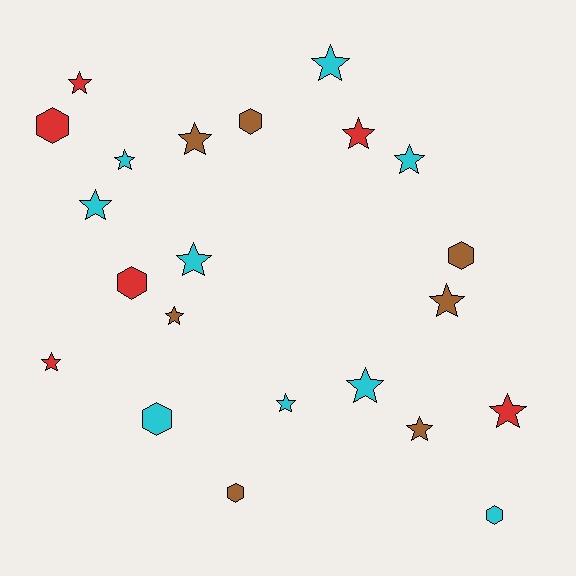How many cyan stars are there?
There are 7 cyan stars.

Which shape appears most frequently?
Star, with 15 objects.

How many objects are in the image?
There are 22 objects.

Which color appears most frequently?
Cyan, with 9 objects.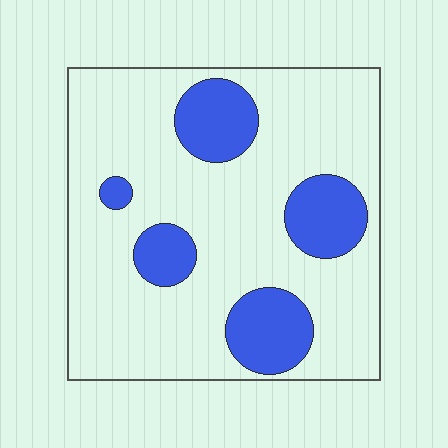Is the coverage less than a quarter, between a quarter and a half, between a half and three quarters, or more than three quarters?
Less than a quarter.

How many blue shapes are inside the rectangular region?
5.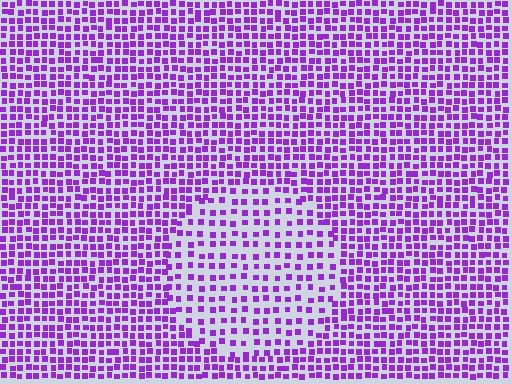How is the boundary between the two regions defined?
The boundary is defined by a change in element density (approximately 1.8x ratio). All elements are the same color, size, and shape.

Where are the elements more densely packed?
The elements are more densely packed outside the circle boundary.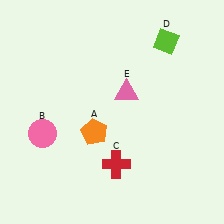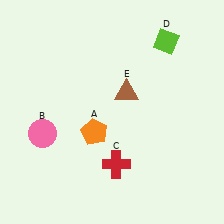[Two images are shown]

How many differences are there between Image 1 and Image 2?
There is 1 difference between the two images.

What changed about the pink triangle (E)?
In Image 1, E is pink. In Image 2, it changed to brown.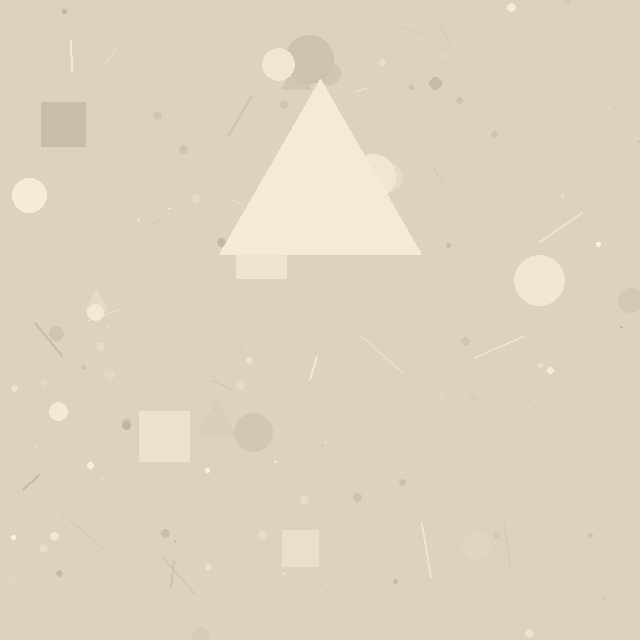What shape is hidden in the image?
A triangle is hidden in the image.